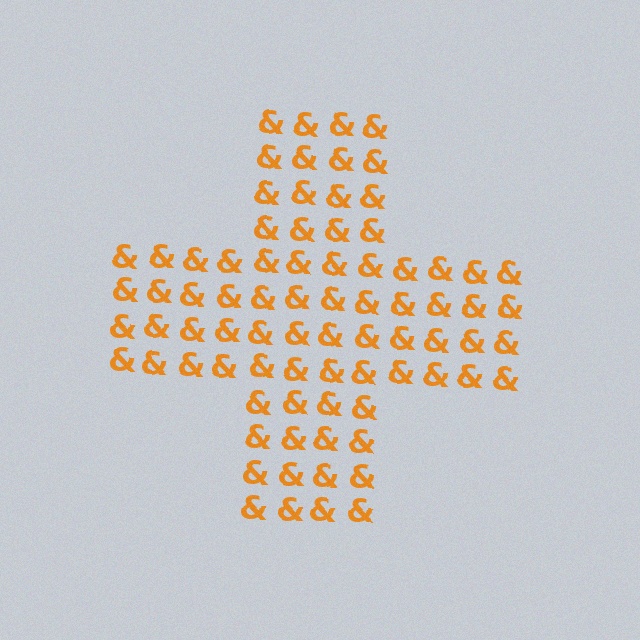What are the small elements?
The small elements are ampersands.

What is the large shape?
The large shape is a cross.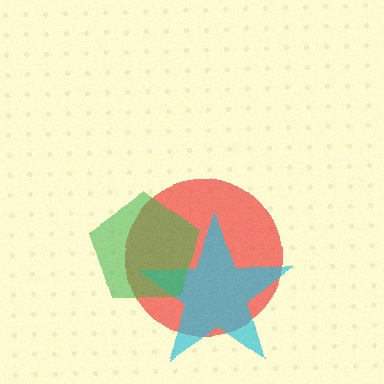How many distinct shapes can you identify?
There are 3 distinct shapes: a red circle, a cyan star, a green pentagon.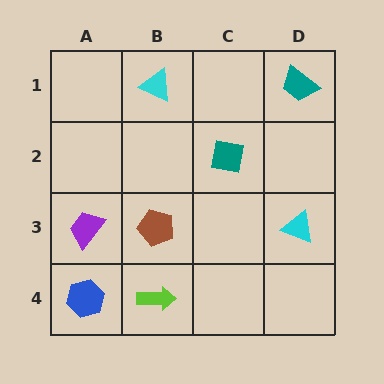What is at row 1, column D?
A teal trapezoid.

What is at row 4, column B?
A lime arrow.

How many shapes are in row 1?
2 shapes.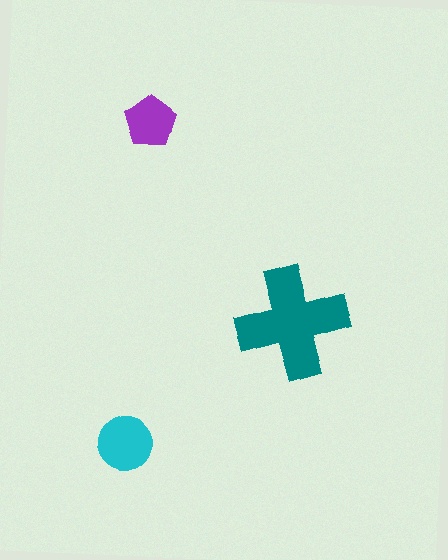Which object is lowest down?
The cyan circle is bottommost.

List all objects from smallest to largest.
The purple pentagon, the cyan circle, the teal cross.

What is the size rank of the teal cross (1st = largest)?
1st.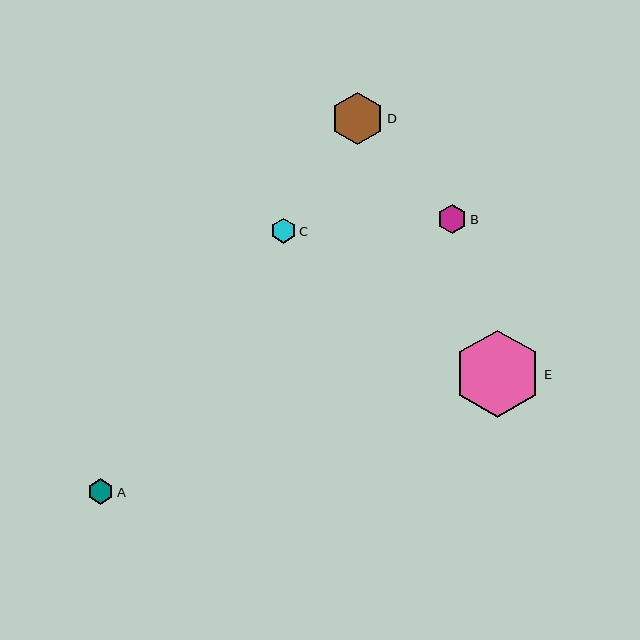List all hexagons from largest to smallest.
From largest to smallest: E, D, B, A, C.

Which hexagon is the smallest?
Hexagon C is the smallest with a size of approximately 25 pixels.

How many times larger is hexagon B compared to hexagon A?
Hexagon B is approximately 1.2 times the size of hexagon A.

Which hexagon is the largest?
Hexagon E is the largest with a size of approximately 87 pixels.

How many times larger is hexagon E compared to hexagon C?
Hexagon E is approximately 3.5 times the size of hexagon C.